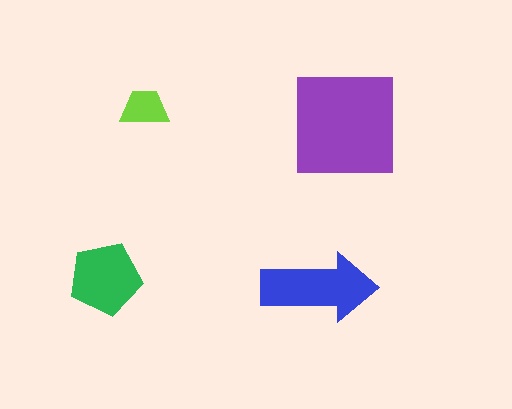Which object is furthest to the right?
The purple square is rightmost.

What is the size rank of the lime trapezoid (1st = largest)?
4th.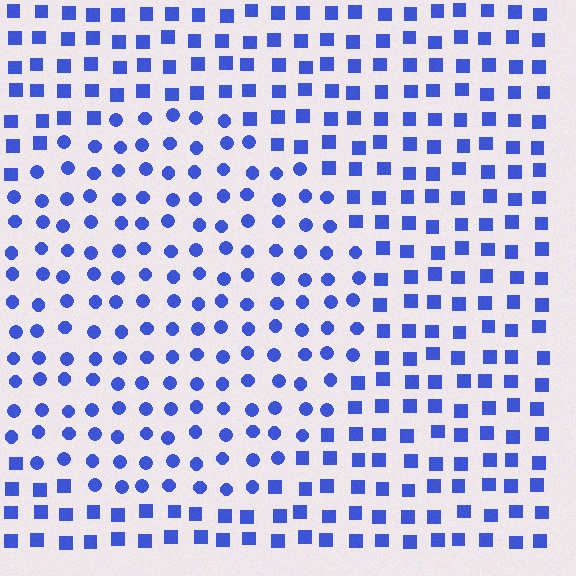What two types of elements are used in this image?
The image uses circles inside the circle region and squares outside it.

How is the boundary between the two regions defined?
The boundary is defined by a change in element shape: circles inside vs. squares outside. All elements share the same color and spacing.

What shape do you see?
I see a circle.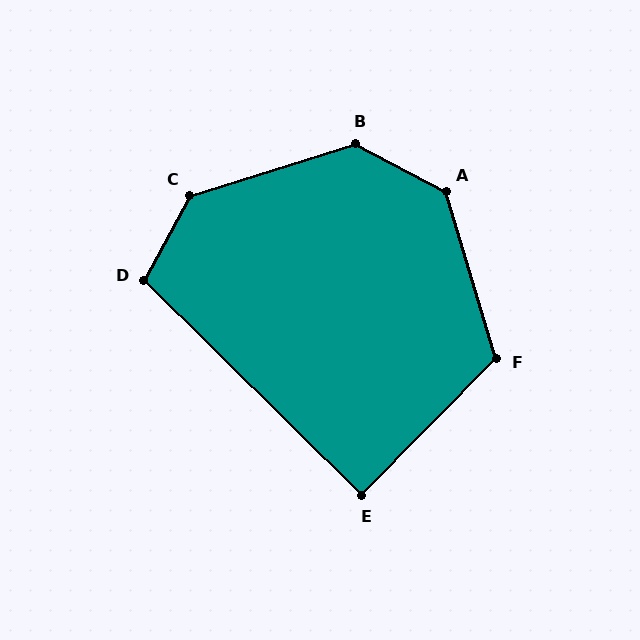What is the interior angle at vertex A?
Approximately 135 degrees (obtuse).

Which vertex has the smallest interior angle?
E, at approximately 90 degrees.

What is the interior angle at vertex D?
Approximately 107 degrees (obtuse).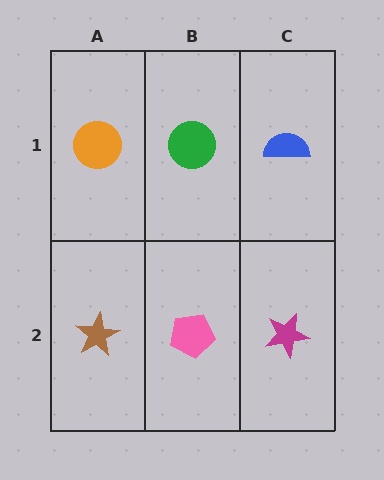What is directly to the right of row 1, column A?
A green circle.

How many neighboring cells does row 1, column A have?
2.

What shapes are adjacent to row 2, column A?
An orange circle (row 1, column A), a pink pentagon (row 2, column B).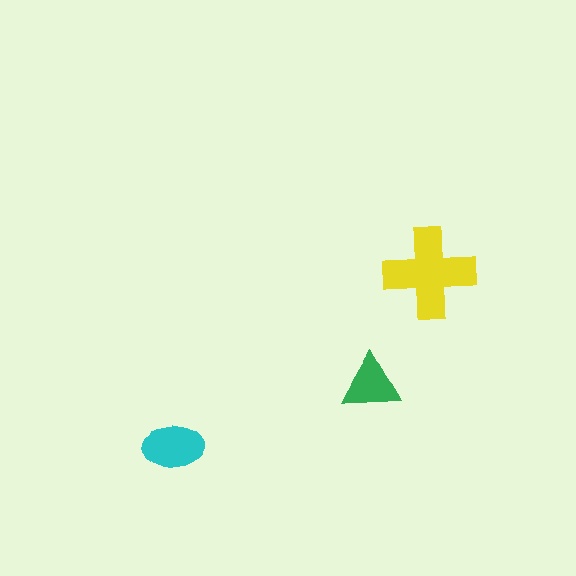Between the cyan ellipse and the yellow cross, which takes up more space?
The yellow cross.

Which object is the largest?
The yellow cross.